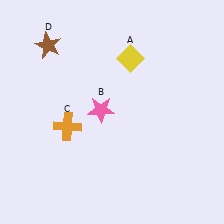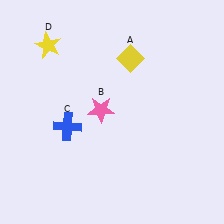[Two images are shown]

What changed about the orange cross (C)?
In Image 1, C is orange. In Image 2, it changed to blue.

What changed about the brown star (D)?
In Image 1, D is brown. In Image 2, it changed to yellow.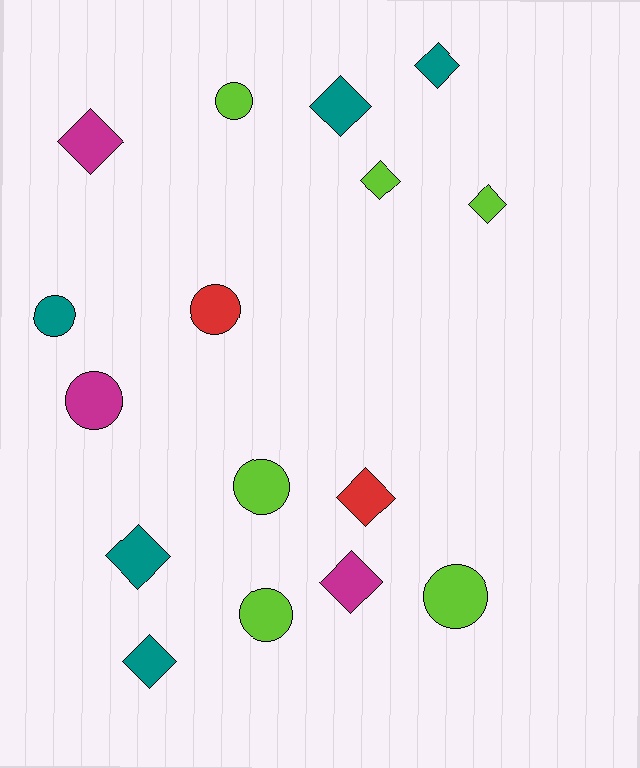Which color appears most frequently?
Lime, with 6 objects.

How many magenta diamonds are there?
There are 2 magenta diamonds.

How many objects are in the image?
There are 16 objects.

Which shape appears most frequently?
Diamond, with 9 objects.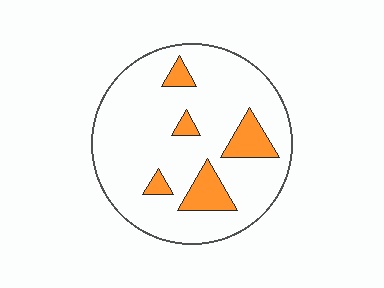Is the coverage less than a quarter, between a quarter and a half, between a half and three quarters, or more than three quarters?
Less than a quarter.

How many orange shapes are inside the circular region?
5.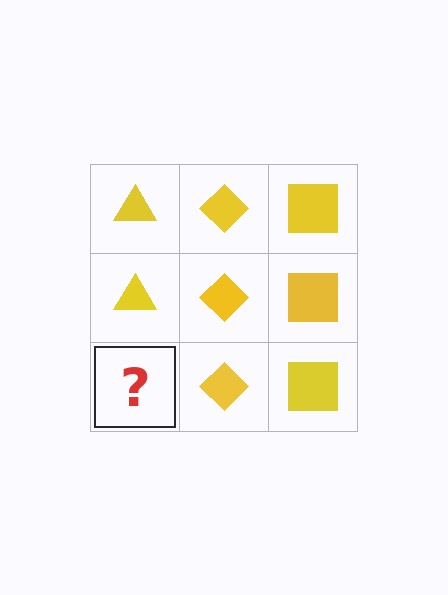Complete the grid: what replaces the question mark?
The question mark should be replaced with a yellow triangle.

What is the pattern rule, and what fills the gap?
The rule is that each column has a consistent shape. The gap should be filled with a yellow triangle.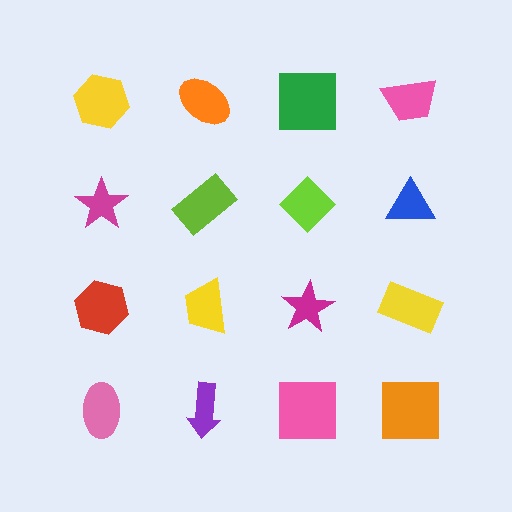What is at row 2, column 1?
A magenta star.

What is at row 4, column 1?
A pink ellipse.